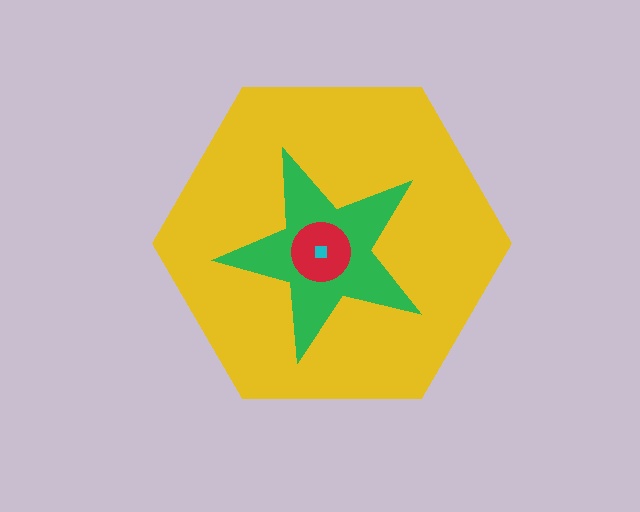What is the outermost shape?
The yellow hexagon.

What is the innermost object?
The cyan square.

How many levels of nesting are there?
4.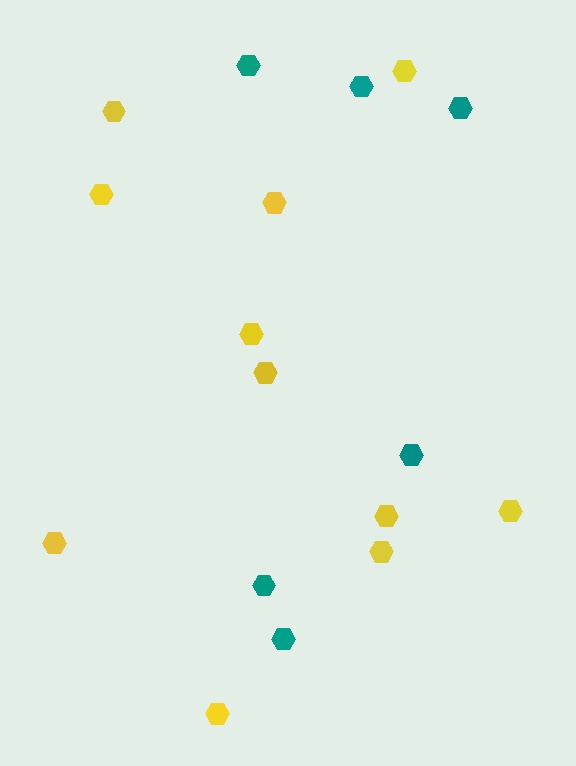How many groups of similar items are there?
There are 2 groups: one group of teal hexagons (6) and one group of yellow hexagons (11).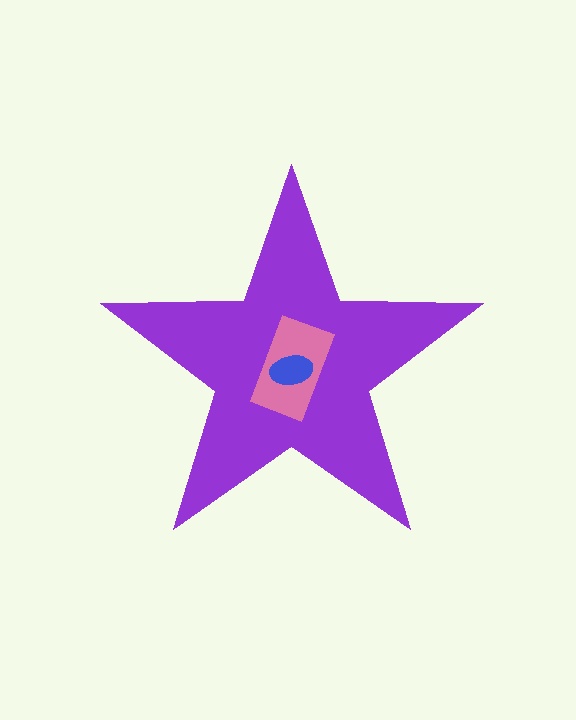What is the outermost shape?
The purple star.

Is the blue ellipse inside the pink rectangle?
Yes.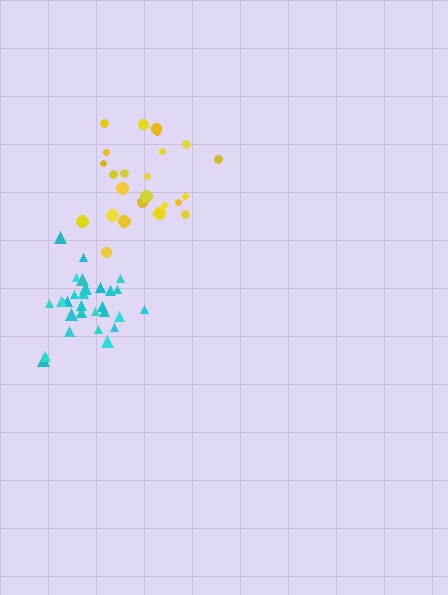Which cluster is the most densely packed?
Cyan.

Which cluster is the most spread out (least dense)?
Yellow.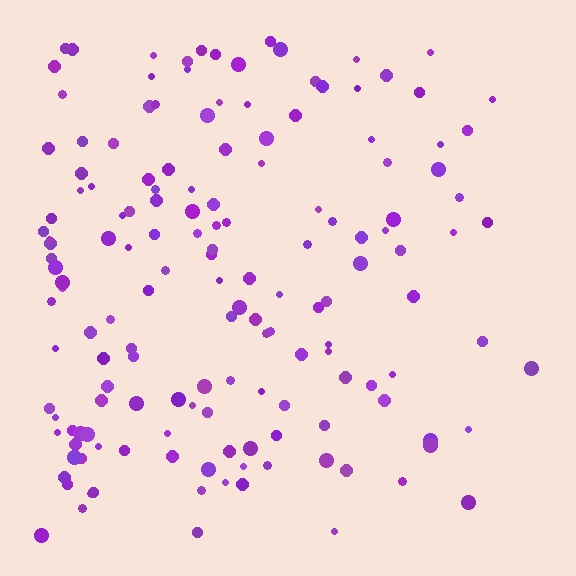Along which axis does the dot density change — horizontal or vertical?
Horizontal.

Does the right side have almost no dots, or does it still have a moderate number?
Still a moderate number, just noticeably fewer than the left.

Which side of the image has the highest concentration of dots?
The left.